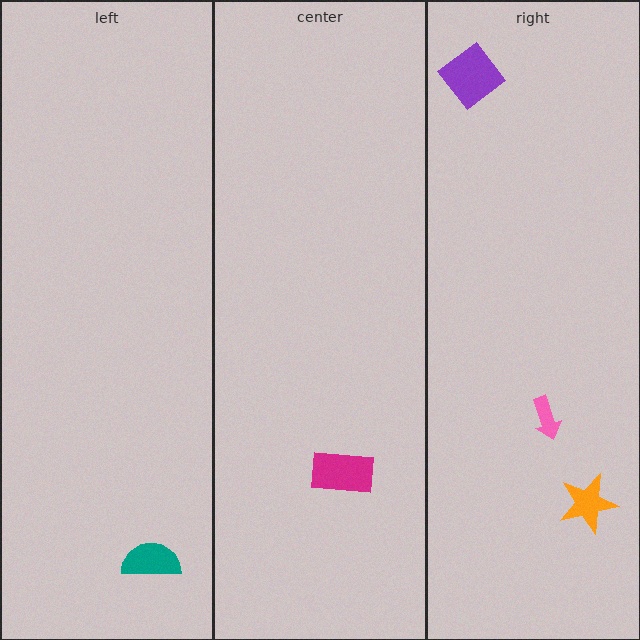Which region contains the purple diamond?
The right region.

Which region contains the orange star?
The right region.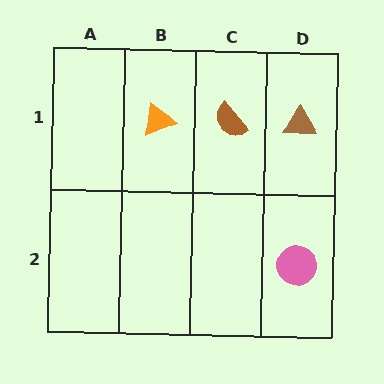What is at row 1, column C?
A brown semicircle.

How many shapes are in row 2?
1 shape.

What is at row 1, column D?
A brown triangle.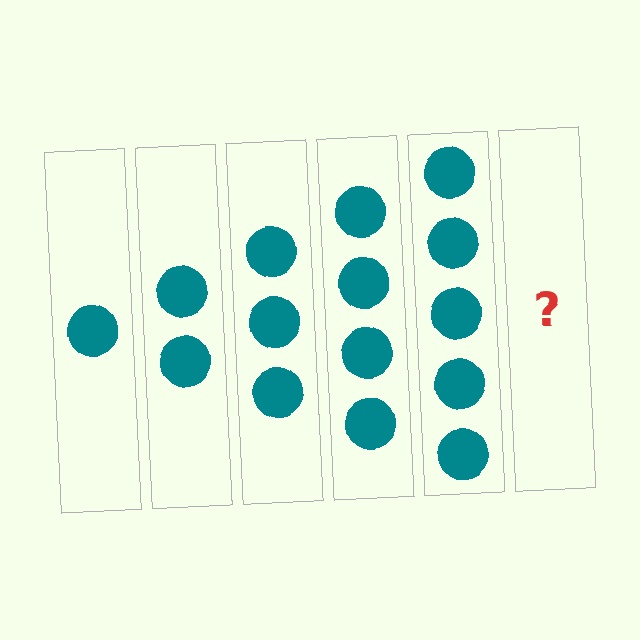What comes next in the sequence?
The next element should be 6 circles.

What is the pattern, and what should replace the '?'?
The pattern is that each step adds one more circle. The '?' should be 6 circles.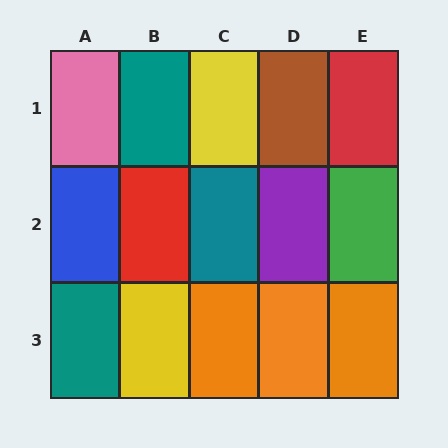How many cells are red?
2 cells are red.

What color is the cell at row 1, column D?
Brown.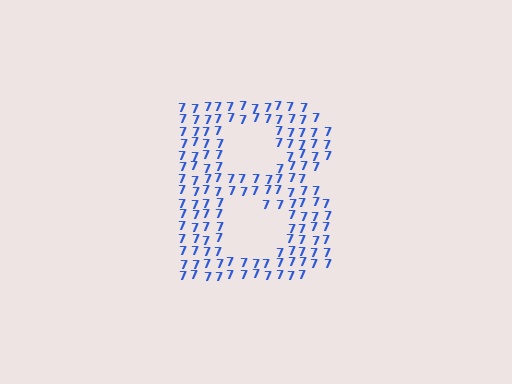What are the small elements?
The small elements are digit 7's.